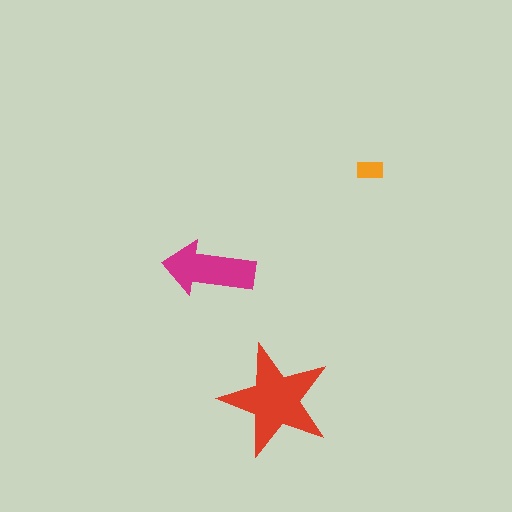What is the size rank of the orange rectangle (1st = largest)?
3rd.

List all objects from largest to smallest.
The red star, the magenta arrow, the orange rectangle.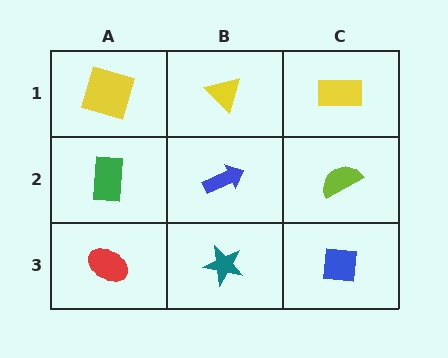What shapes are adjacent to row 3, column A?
A green rectangle (row 2, column A), a teal star (row 3, column B).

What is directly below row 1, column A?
A green rectangle.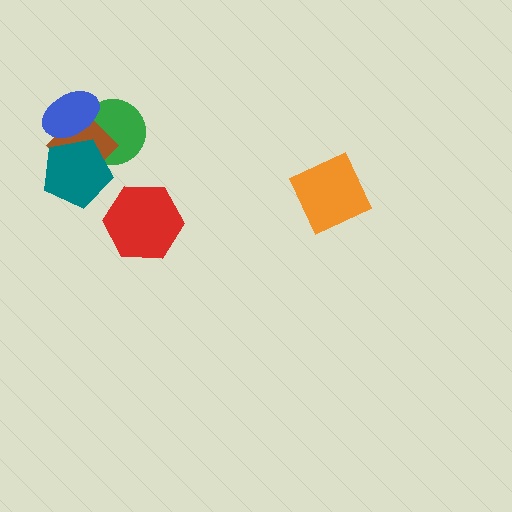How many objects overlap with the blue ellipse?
3 objects overlap with the blue ellipse.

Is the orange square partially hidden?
No, no other shape covers it.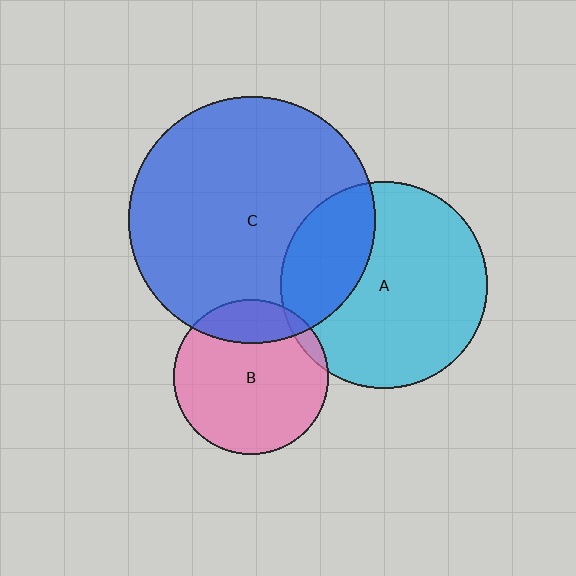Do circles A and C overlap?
Yes.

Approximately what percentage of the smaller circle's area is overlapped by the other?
Approximately 30%.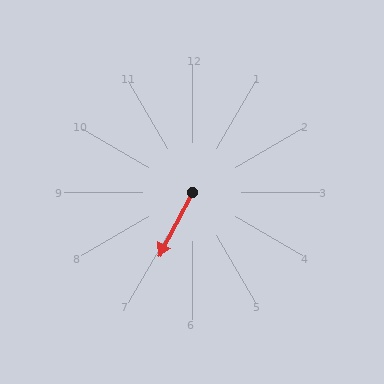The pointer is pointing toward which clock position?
Roughly 7 o'clock.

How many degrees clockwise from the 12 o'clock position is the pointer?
Approximately 208 degrees.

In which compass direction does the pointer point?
Southwest.